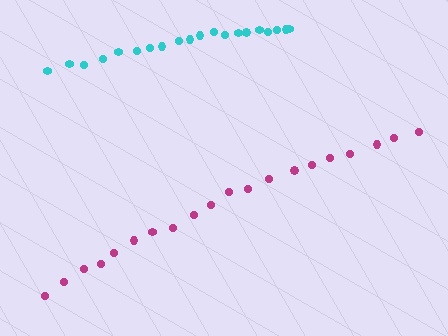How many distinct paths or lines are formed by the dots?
There are 2 distinct paths.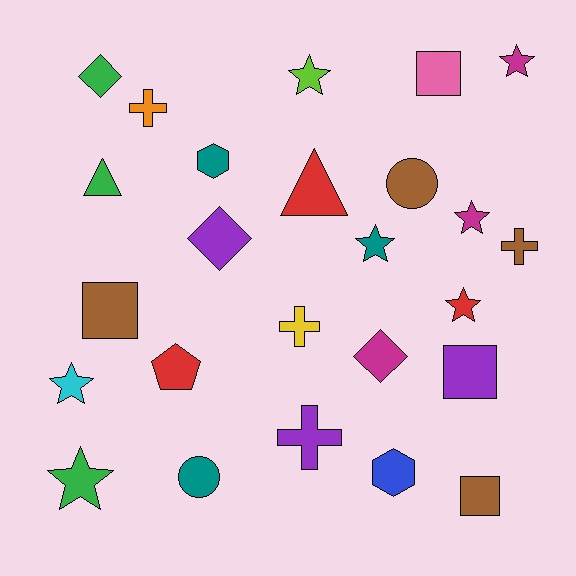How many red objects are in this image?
There are 3 red objects.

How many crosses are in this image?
There are 4 crosses.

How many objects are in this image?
There are 25 objects.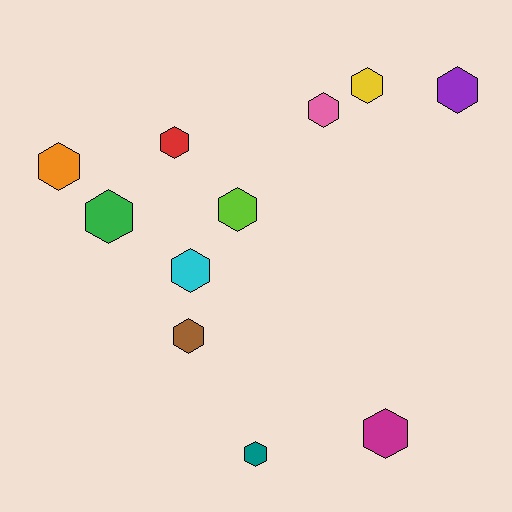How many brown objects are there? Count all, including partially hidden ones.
There is 1 brown object.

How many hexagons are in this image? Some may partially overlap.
There are 11 hexagons.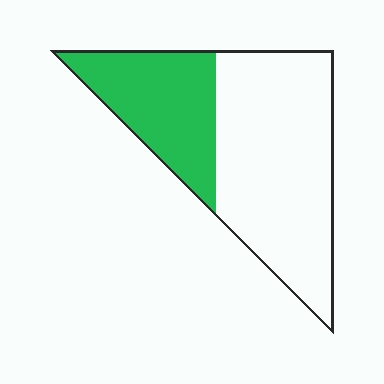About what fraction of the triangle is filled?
About one third (1/3).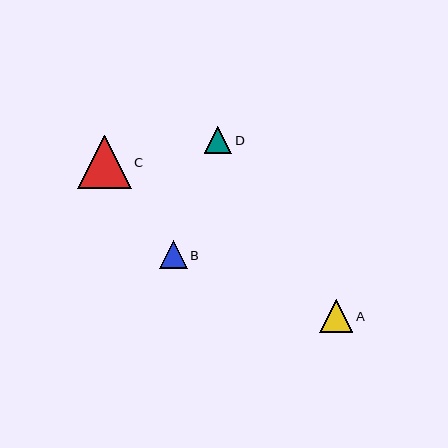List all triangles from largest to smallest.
From largest to smallest: C, A, B, D.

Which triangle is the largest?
Triangle C is the largest with a size of approximately 53 pixels.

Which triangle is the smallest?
Triangle D is the smallest with a size of approximately 28 pixels.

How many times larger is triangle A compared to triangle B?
Triangle A is approximately 1.2 times the size of triangle B.